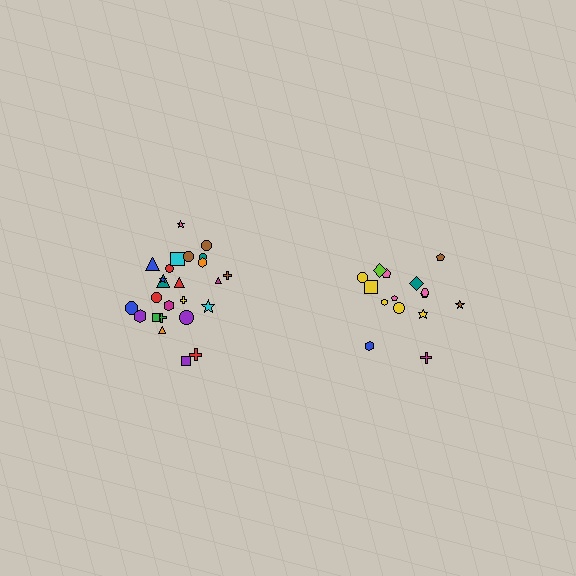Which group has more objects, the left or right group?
The left group.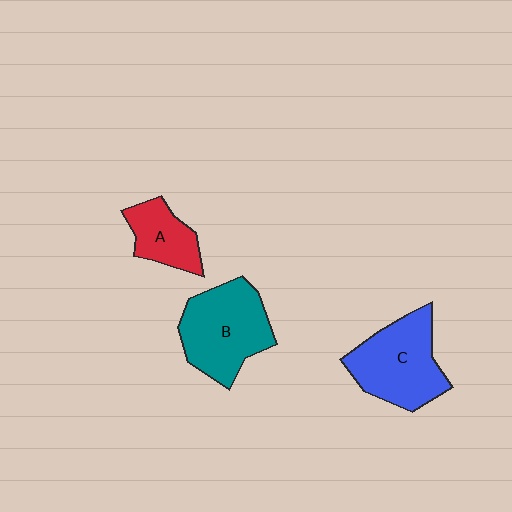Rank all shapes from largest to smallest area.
From largest to smallest: B (teal), C (blue), A (red).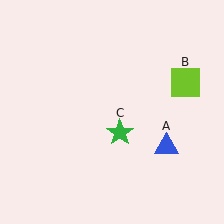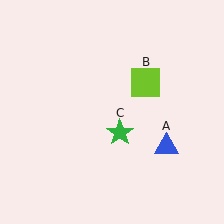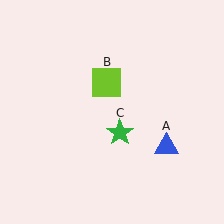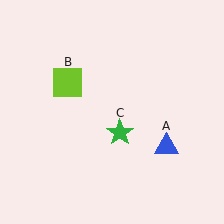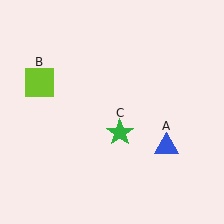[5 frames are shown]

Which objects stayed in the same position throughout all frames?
Blue triangle (object A) and green star (object C) remained stationary.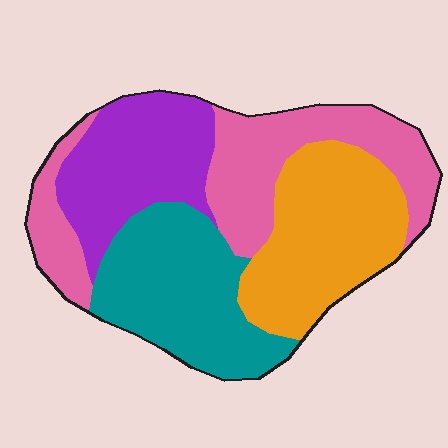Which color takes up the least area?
Purple, at roughly 20%.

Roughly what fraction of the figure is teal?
Teal takes up between a sixth and a third of the figure.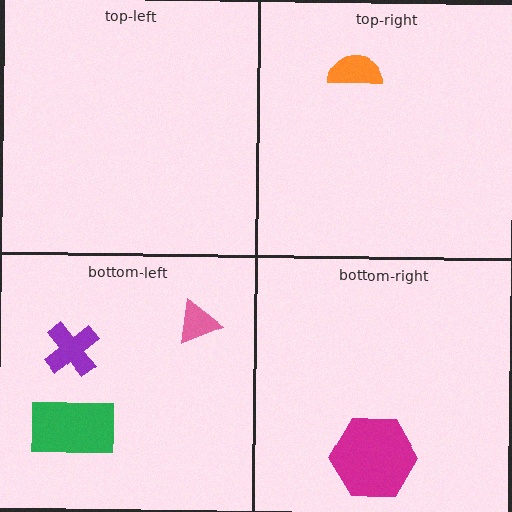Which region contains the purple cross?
The bottom-left region.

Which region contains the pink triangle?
The bottom-left region.